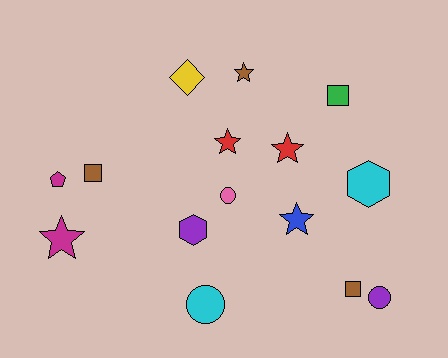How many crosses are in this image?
There are no crosses.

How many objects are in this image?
There are 15 objects.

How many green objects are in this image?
There is 1 green object.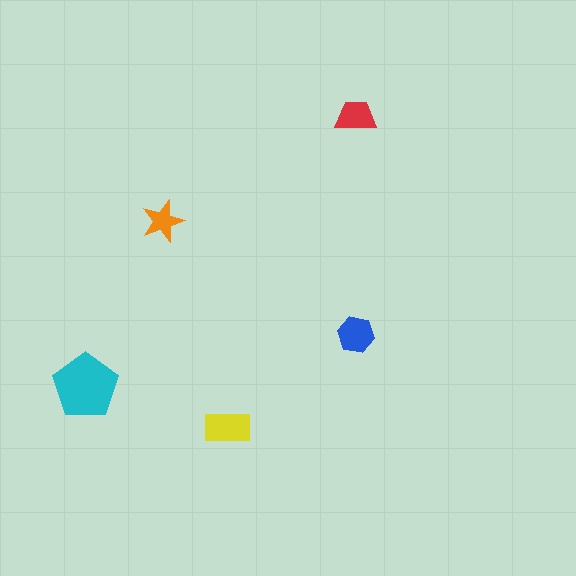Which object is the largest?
The cyan pentagon.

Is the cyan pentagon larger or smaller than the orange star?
Larger.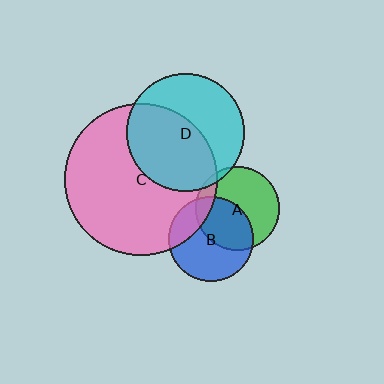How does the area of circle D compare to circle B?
Approximately 1.9 times.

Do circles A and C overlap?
Yes.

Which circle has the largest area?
Circle C (pink).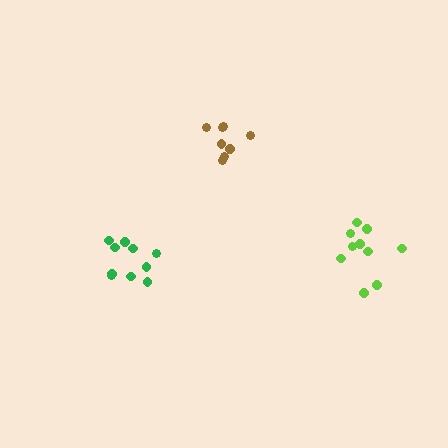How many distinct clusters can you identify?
There are 3 distinct clusters.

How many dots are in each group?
Group 1: 8 dots, Group 2: 10 dots, Group 3: 10 dots (28 total).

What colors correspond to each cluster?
The clusters are colored: brown, lime, green.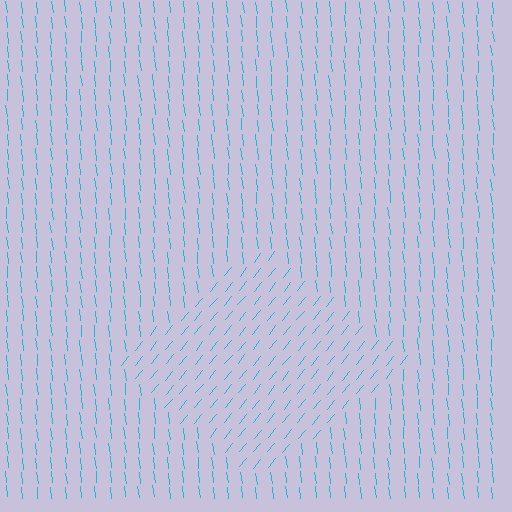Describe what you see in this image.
The image is filled with small cyan line segments. A diamond region in the image has lines oriented differently from the surrounding lines, creating a visible texture boundary.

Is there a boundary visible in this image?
Yes, there is a texture boundary formed by a change in line orientation.